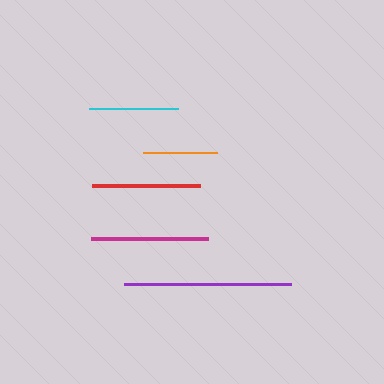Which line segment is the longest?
The purple line is the longest at approximately 166 pixels.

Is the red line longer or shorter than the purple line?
The purple line is longer than the red line.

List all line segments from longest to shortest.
From longest to shortest: purple, magenta, red, cyan, orange.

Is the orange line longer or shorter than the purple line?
The purple line is longer than the orange line.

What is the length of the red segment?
The red segment is approximately 108 pixels long.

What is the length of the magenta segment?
The magenta segment is approximately 118 pixels long.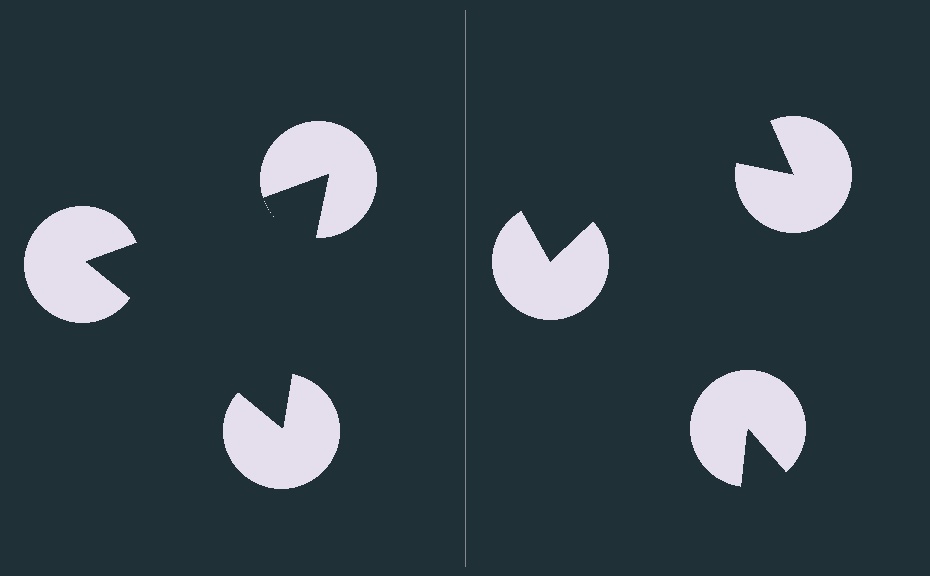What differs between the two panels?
The pac-man discs are positioned identically on both sides; only the wedge orientations differ. On the left they align to a triangle; on the right they are misaligned.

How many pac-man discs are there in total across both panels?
6 — 3 on each side.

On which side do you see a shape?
An illusory triangle appears on the left side. On the right side the wedge cuts are rotated, so no coherent shape forms.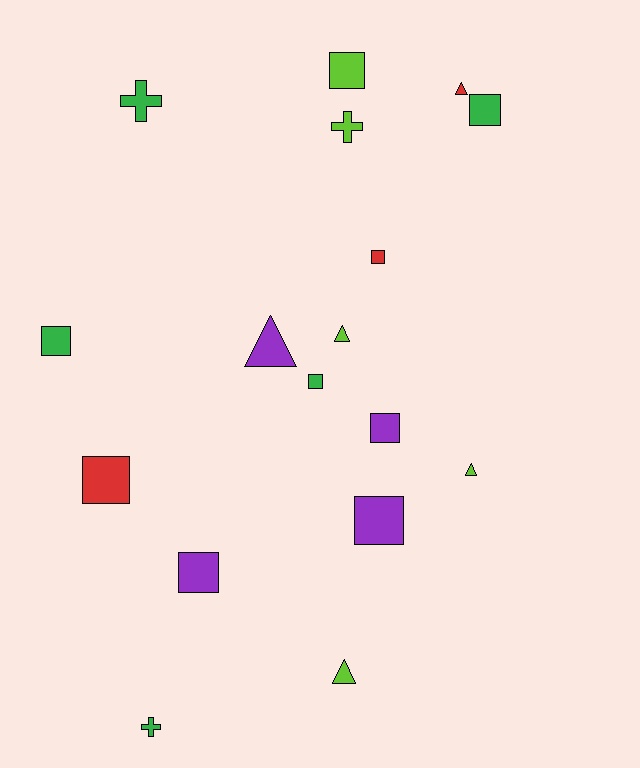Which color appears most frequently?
Green, with 5 objects.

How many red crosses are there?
There are no red crosses.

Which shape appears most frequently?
Square, with 9 objects.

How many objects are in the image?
There are 17 objects.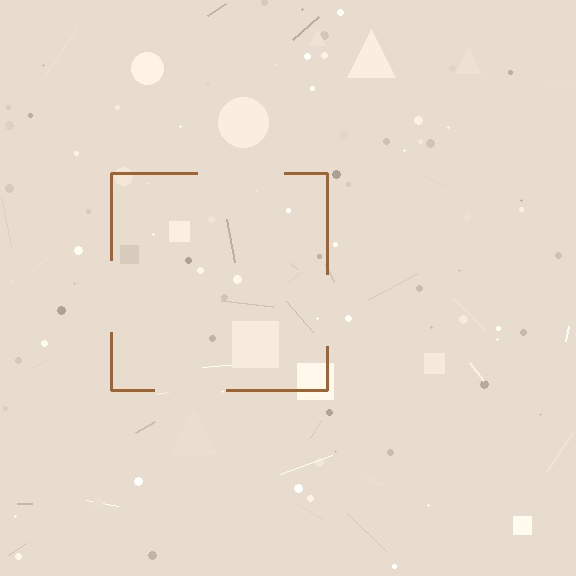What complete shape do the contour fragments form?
The contour fragments form a square.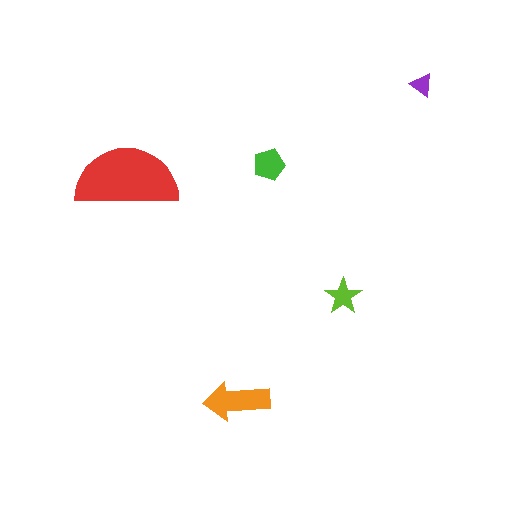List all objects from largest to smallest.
The red semicircle, the orange arrow, the green pentagon, the lime star, the purple triangle.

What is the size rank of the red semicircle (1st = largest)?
1st.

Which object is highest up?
The purple triangle is topmost.